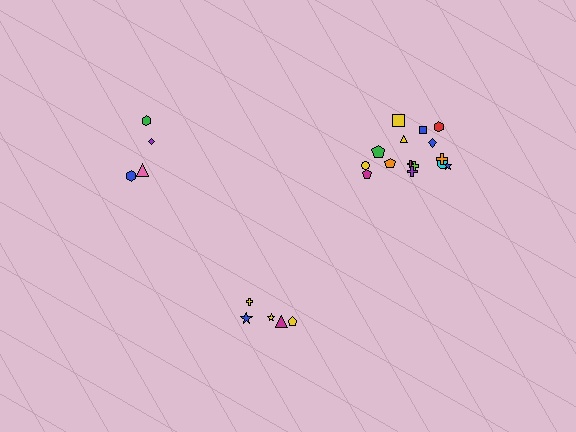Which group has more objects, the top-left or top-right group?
The top-right group.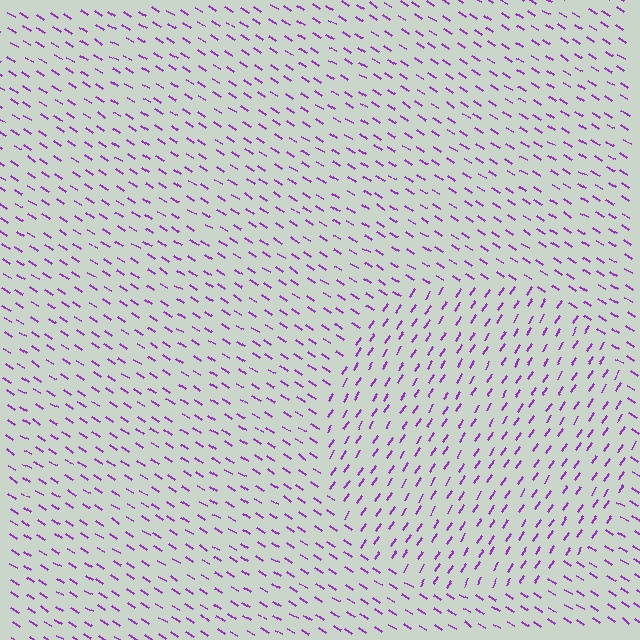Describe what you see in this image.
The image is filled with small purple line segments. A circle region in the image has lines oriented differently from the surrounding lines, creating a visible texture boundary.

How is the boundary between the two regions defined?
The boundary is defined purely by a change in line orientation (approximately 90 degrees difference). All lines are the same color and thickness.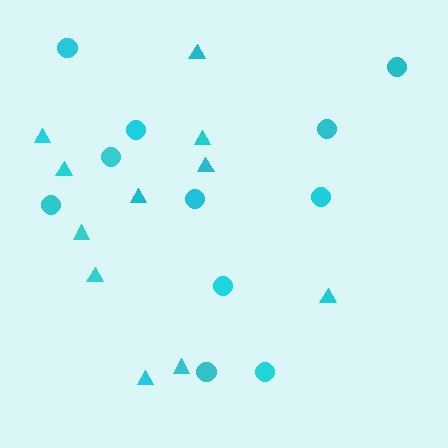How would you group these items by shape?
There are 2 groups: one group of triangles (11) and one group of circles (11).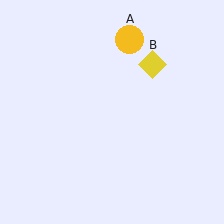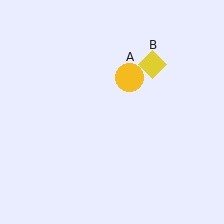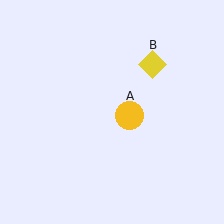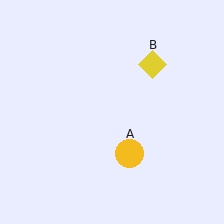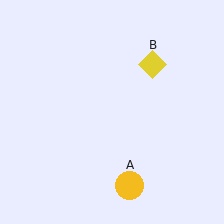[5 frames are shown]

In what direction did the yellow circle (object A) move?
The yellow circle (object A) moved down.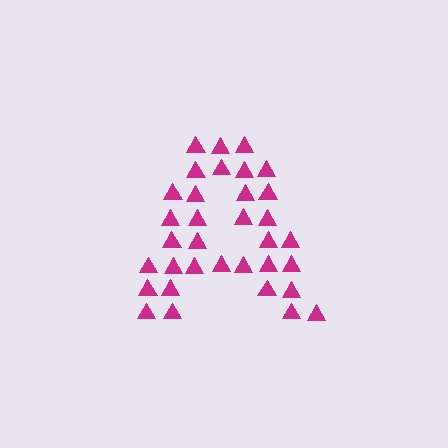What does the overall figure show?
The overall figure shows the letter A.